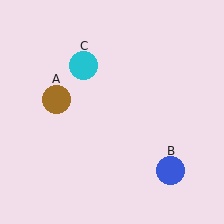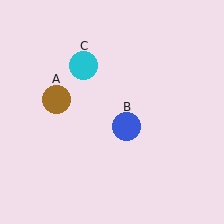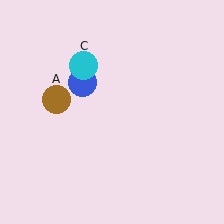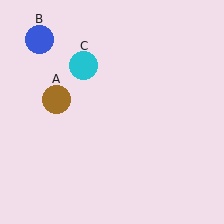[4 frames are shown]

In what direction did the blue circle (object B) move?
The blue circle (object B) moved up and to the left.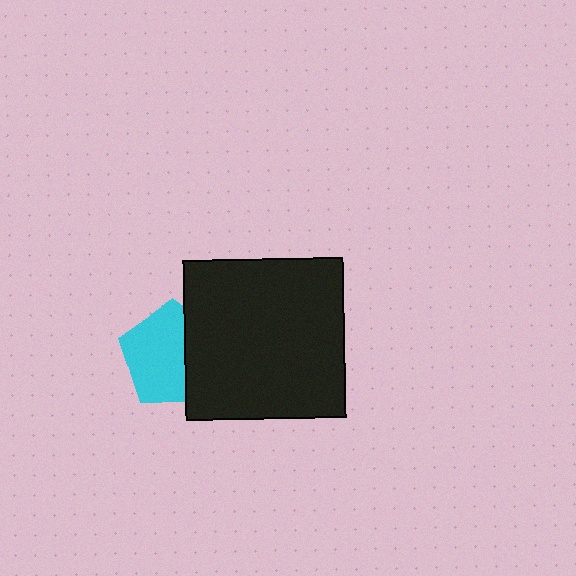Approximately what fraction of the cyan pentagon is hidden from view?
Roughly 36% of the cyan pentagon is hidden behind the black square.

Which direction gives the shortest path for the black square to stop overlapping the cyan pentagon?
Moving right gives the shortest separation.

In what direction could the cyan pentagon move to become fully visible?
The cyan pentagon could move left. That would shift it out from behind the black square entirely.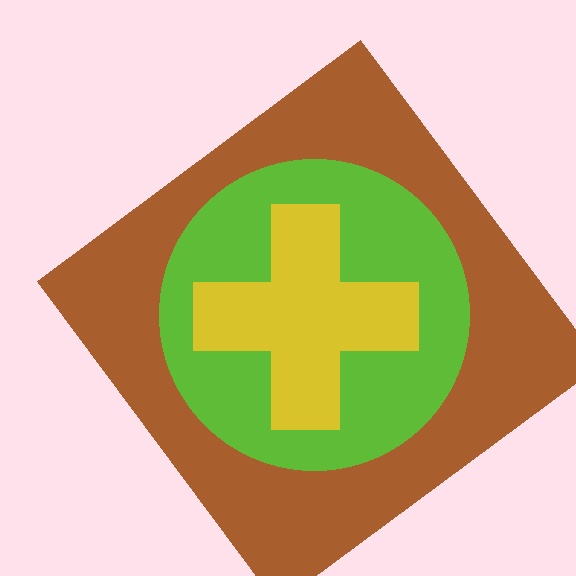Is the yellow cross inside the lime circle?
Yes.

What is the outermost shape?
The brown diamond.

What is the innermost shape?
The yellow cross.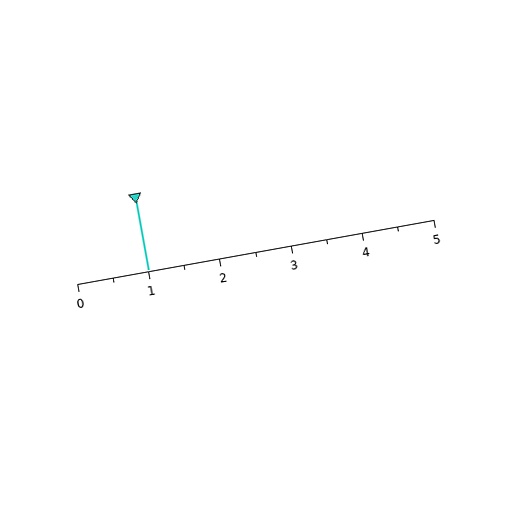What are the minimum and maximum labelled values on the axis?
The axis runs from 0 to 5.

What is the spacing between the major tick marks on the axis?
The major ticks are spaced 1 apart.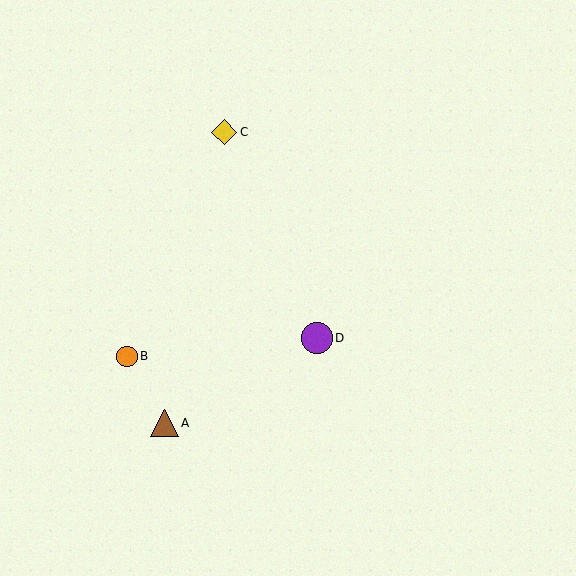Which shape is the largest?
The purple circle (labeled D) is the largest.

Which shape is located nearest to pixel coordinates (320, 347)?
The purple circle (labeled D) at (317, 338) is nearest to that location.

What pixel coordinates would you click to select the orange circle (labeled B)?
Click at (127, 356) to select the orange circle B.